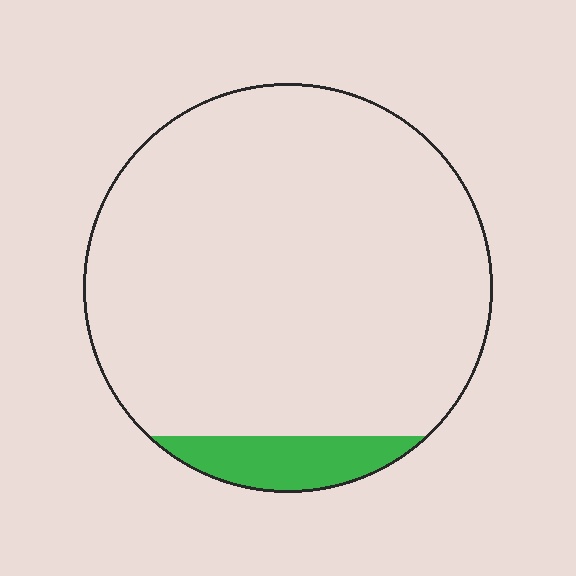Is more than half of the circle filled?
No.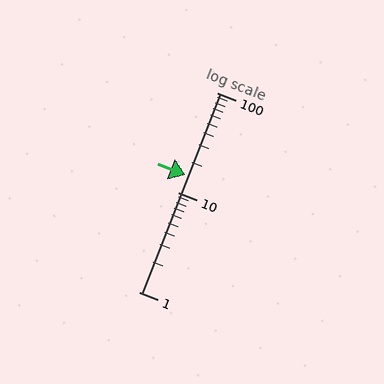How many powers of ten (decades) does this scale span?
The scale spans 2 decades, from 1 to 100.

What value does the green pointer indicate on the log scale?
The pointer indicates approximately 15.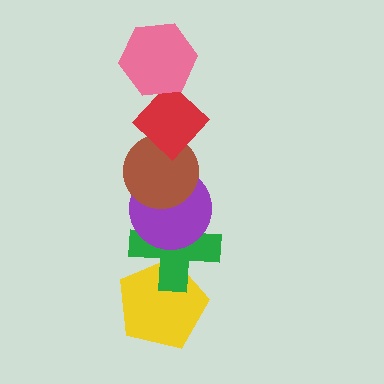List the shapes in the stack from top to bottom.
From top to bottom: the pink hexagon, the red diamond, the brown circle, the purple circle, the green cross, the yellow pentagon.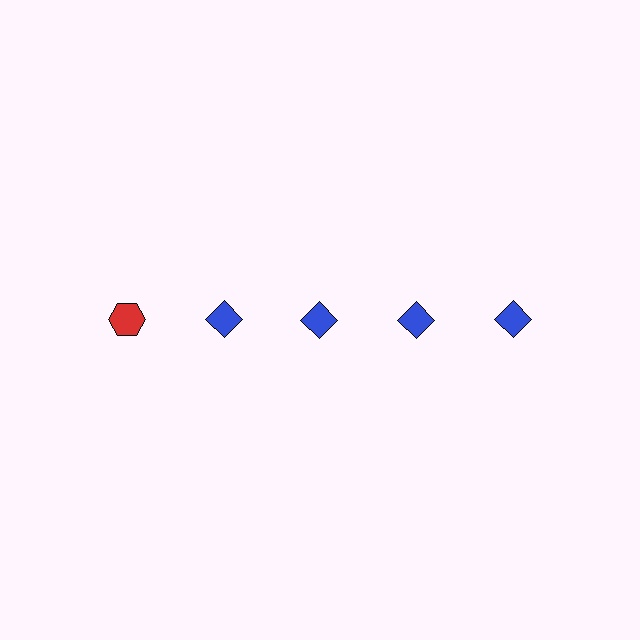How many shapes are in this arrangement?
There are 5 shapes arranged in a grid pattern.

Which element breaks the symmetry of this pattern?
The red hexagon in the top row, leftmost column breaks the symmetry. All other shapes are blue diamonds.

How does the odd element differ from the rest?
It differs in both color (red instead of blue) and shape (hexagon instead of diamond).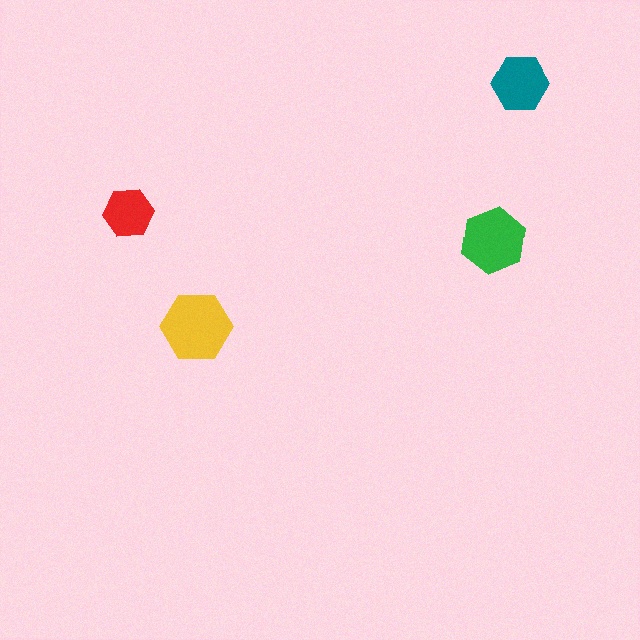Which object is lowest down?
The yellow hexagon is bottommost.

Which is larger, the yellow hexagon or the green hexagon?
The yellow one.